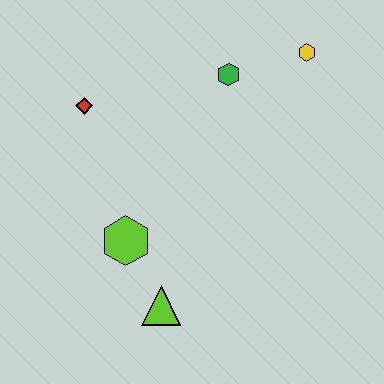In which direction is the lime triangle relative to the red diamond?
The lime triangle is below the red diamond.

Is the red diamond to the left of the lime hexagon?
Yes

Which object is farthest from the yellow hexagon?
The lime triangle is farthest from the yellow hexagon.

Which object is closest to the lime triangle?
The lime hexagon is closest to the lime triangle.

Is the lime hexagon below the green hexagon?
Yes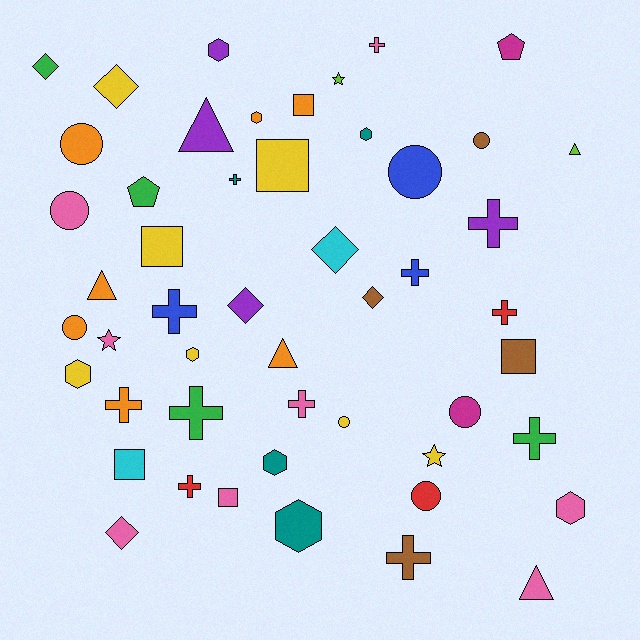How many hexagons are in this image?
There are 8 hexagons.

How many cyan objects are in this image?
There are 2 cyan objects.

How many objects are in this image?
There are 50 objects.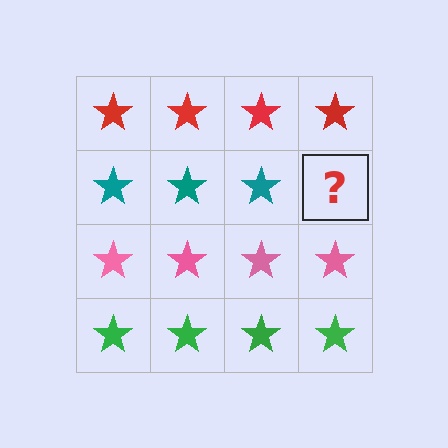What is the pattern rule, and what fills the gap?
The rule is that each row has a consistent color. The gap should be filled with a teal star.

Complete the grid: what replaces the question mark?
The question mark should be replaced with a teal star.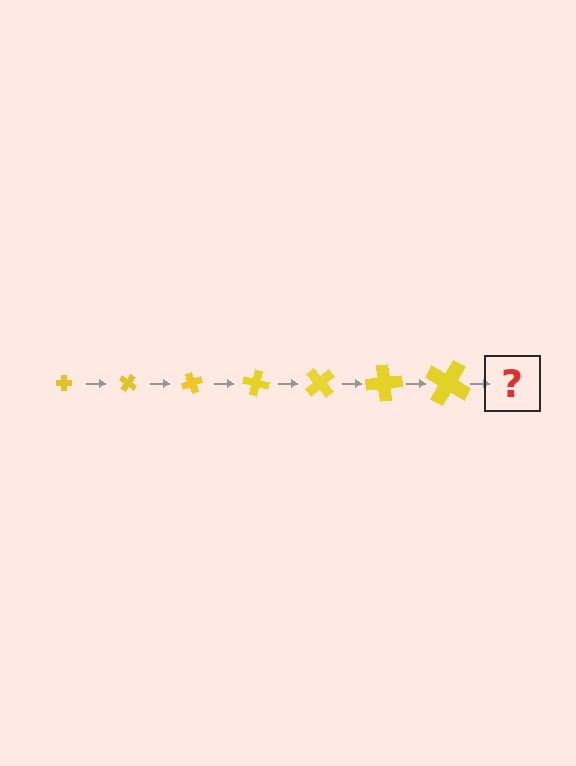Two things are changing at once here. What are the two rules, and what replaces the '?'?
The two rules are that the cross grows larger each step and it rotates 35 degrees each step. The '?' should be a cross, larger than the previous one and rotated 245 degrees from the start.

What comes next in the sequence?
The next element should be a cross, larger than the previous one and rotated 245 degrees from the start.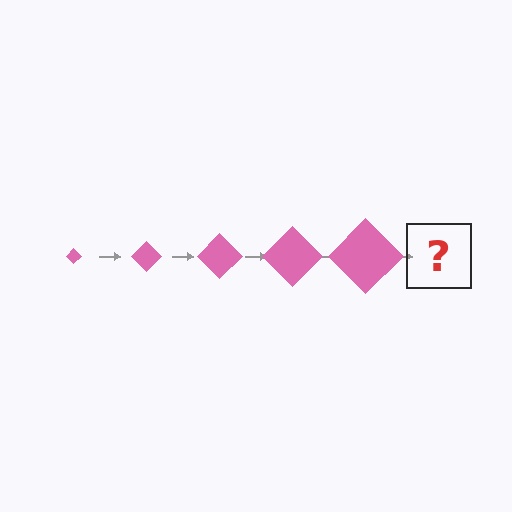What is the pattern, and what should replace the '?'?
The pattern is that the diamond gets progressively larger each step. The '?' should be a pink diamond, larger than the previous one.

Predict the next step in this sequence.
The next step is a pink diamond, larger than the previous one.